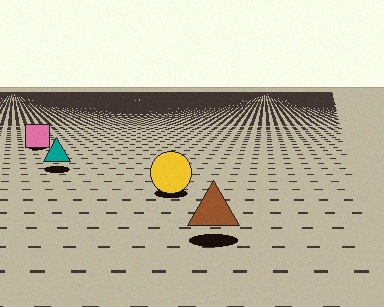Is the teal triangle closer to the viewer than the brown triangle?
No. The brown triangle is closer — you can tell from the texture gradient: the ground texture is coarser near it.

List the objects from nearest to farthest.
From nearest to farthest: the brown triangle, the yellow circle, the teal triangle, the pink square.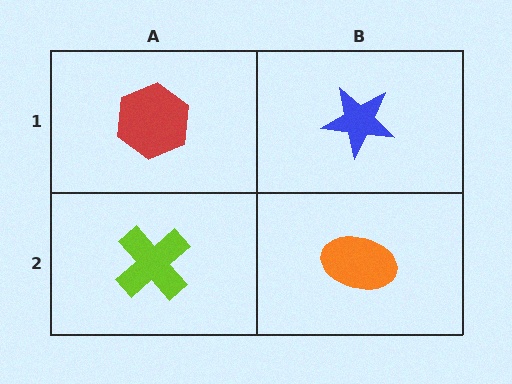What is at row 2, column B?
An orange ellipse.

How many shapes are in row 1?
2 shapes.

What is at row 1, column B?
A blue star.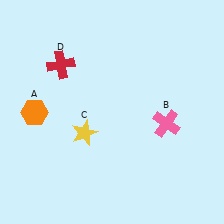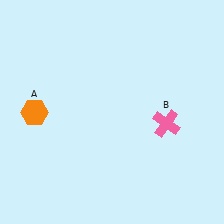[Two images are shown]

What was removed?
The yellow star (C), the red cross (D) were removed in Image 2.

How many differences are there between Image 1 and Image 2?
There are 2 differences between the two images.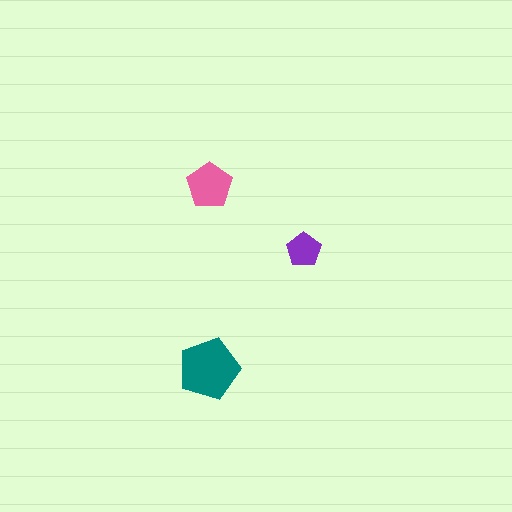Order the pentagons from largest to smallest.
the teal one, the pink one, the purple one.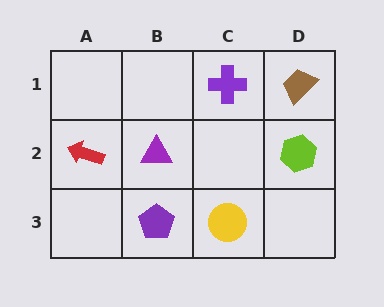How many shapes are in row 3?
2 shapes.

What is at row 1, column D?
A brown trapezoid.